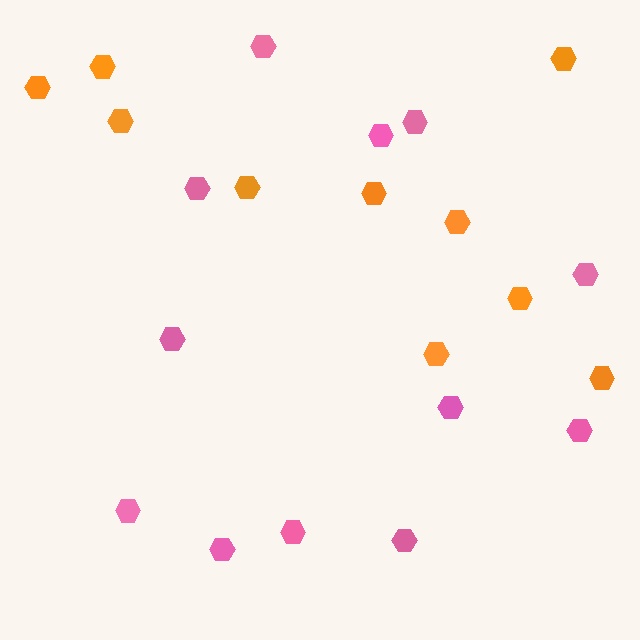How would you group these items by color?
There are 2 groups: one group of pink hexagons (12) and one group of orange hexagons (10).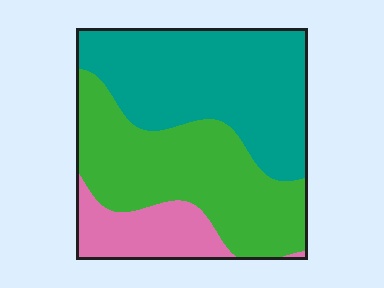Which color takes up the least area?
Pink, at roughly 15%.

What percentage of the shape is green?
Green covers roughly 40% of the shape.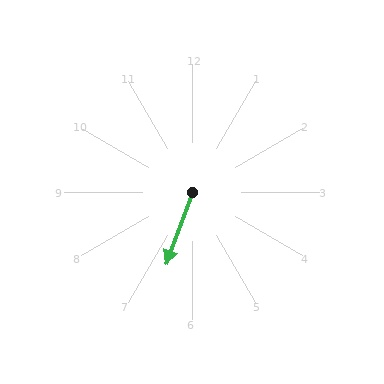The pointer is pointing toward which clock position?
Roughly 7 o'clock.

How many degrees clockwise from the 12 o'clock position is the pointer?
Approximately 200 degrees.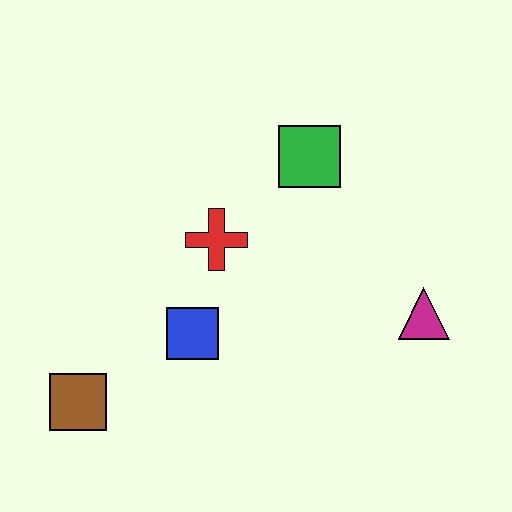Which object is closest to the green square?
The red cross is closest to the green square.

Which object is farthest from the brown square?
The magenta triangle is farthest from the brown square.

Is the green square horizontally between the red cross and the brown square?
No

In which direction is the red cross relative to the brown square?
The red cross is above the brown square.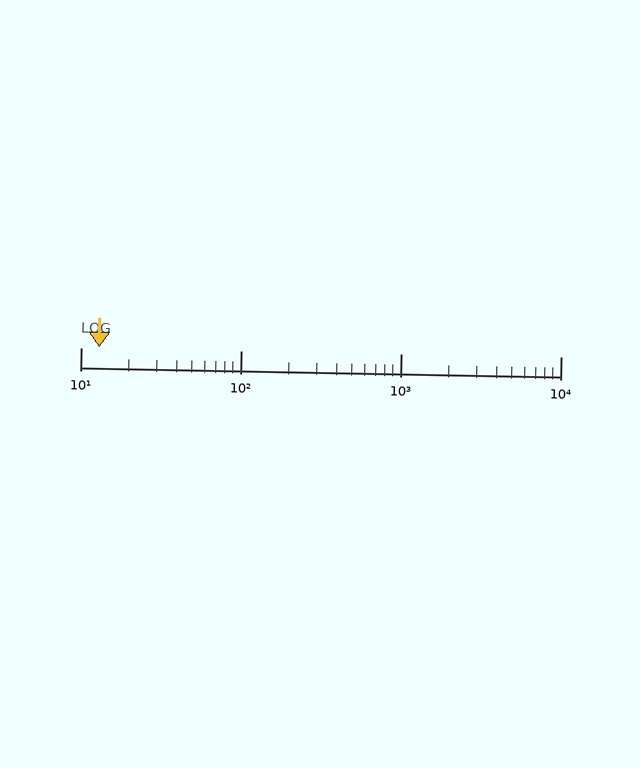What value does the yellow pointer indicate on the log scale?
The pointer indicates approximately 13.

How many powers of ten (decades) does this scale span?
The scale spans 3 decades, from 10 to 10000.